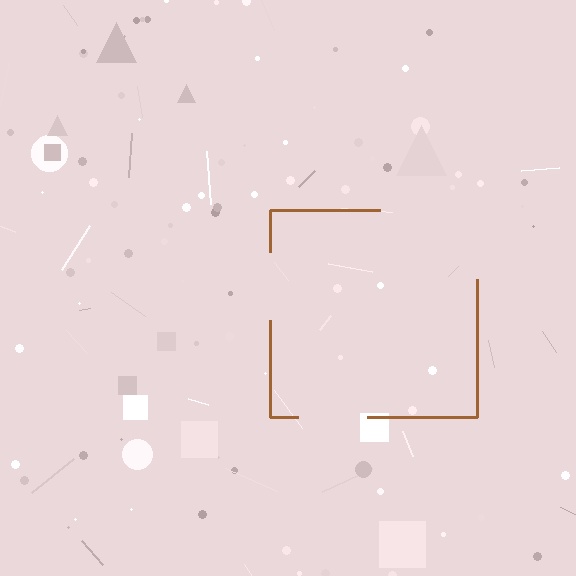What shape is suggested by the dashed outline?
The dashed outline suggests a square.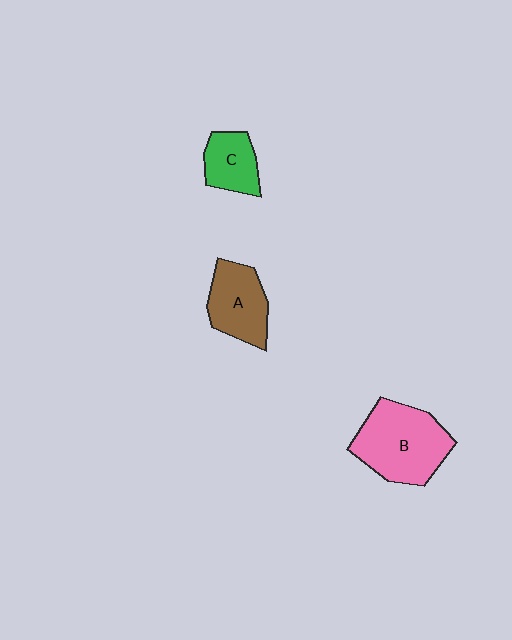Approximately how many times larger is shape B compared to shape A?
Approximately 1.5 times.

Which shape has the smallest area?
Shape C (green).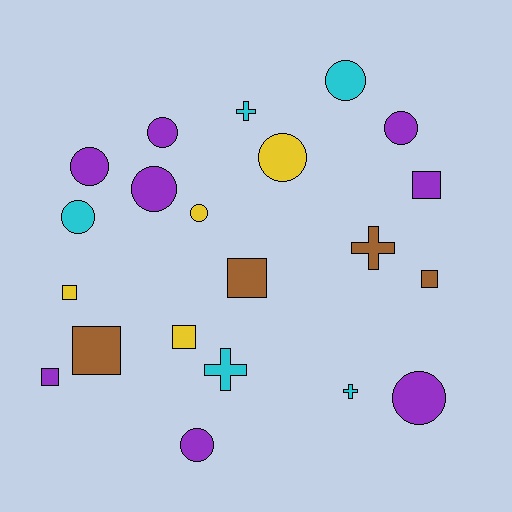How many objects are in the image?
There are 21 objects.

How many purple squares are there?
There are 2 purple squares.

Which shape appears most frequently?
Circle, with 10 objects.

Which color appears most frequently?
Purple, with 8 objects.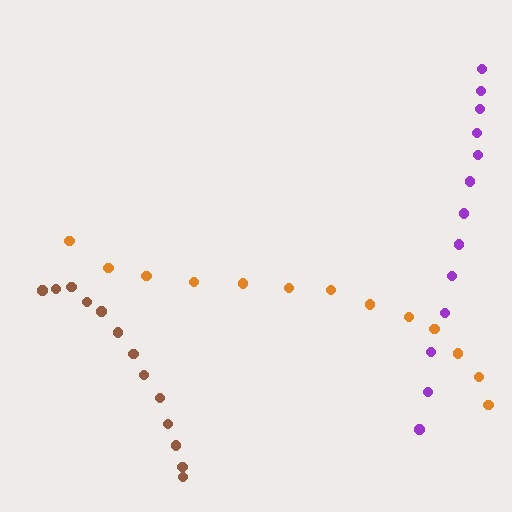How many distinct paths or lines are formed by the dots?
There are 3 distinct paths.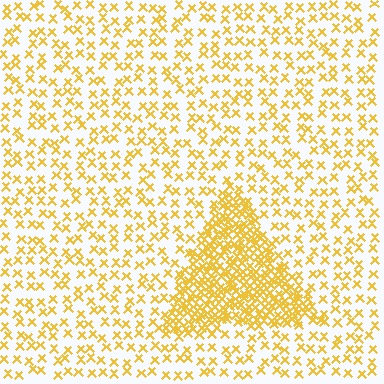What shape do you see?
I see a triangle.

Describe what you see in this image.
The image contains small yellow elements arranged at two different densities. A triangle-shaped region is visible where the elements are more densely packed than the surrounding area.